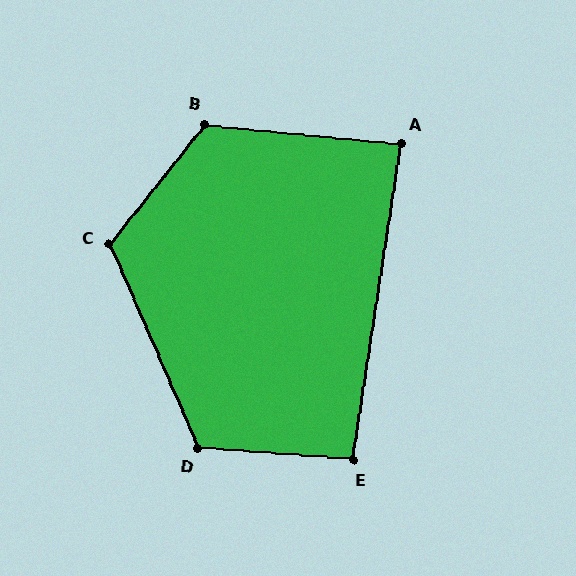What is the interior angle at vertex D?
Approximately 118 degrees (obtuse).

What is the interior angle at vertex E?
Approximately 94 degrees (approximately right).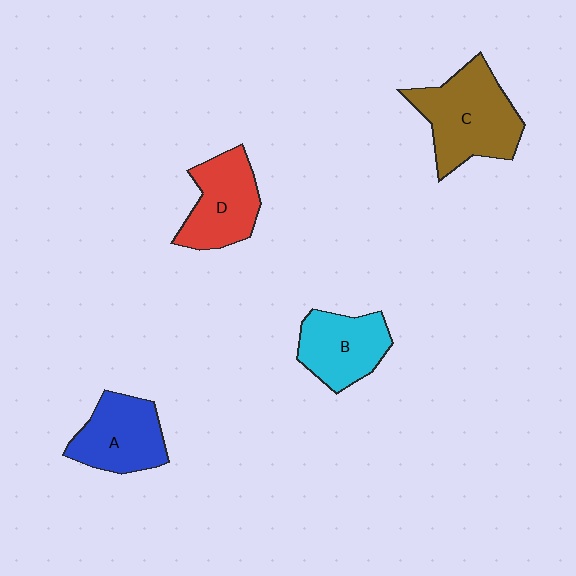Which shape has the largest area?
Shape C (brown).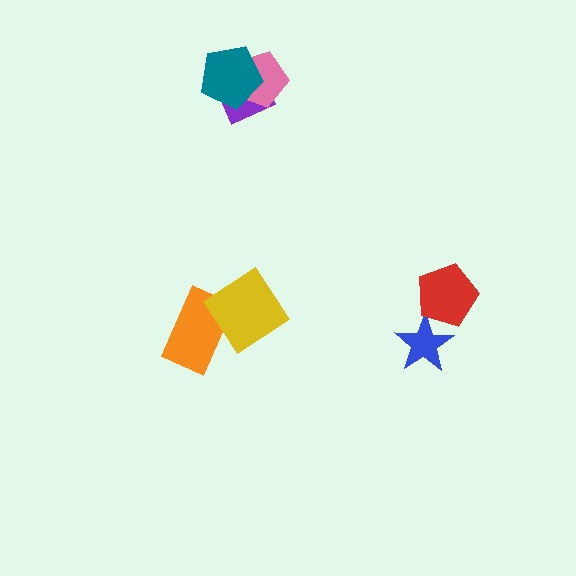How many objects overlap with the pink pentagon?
2 objects overlap with the pink pentagon.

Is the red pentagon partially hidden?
No, no other shape covers it.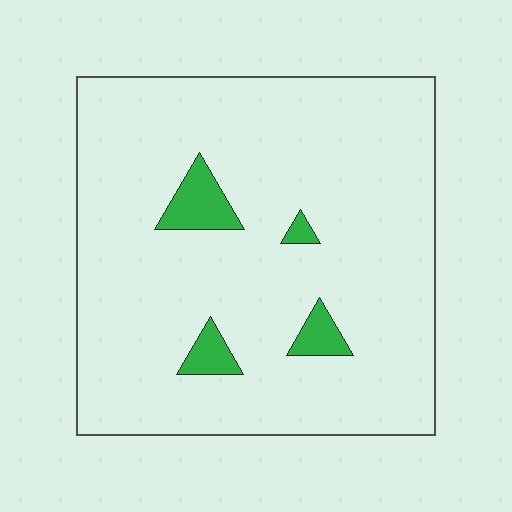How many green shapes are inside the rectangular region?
4.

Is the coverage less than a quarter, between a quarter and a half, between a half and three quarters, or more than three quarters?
Less than a quarter.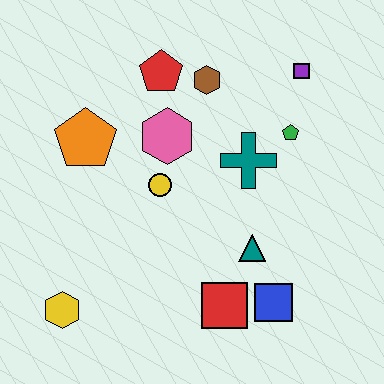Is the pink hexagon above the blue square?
Yes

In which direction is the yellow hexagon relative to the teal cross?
The yellow hexagon is to the left of the teal cross.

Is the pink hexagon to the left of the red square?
Yes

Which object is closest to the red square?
The blue square is closest to the red square.